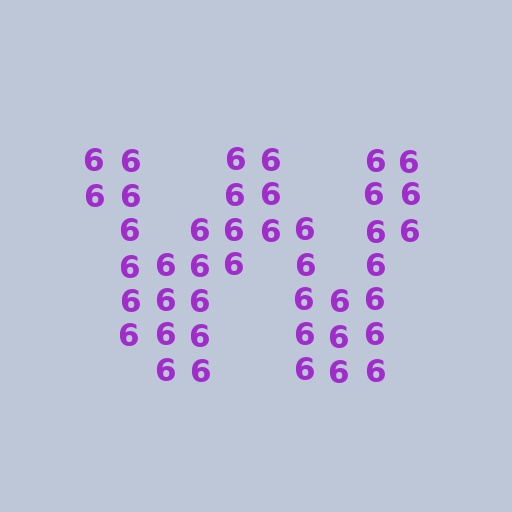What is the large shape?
The large shape is the letter W.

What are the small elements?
The small elements are digit 6's.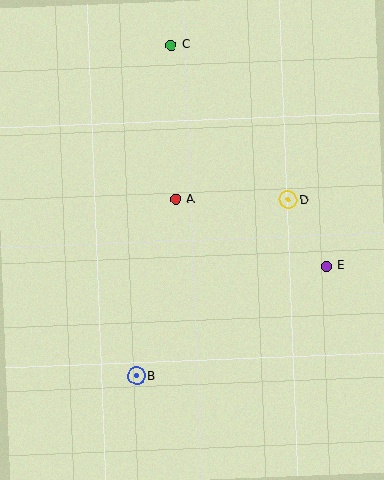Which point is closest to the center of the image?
Point A at (176, 199) is closest to the center.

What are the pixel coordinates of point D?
Point D is at (288, 200).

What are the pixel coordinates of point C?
Point C is at (171, 45).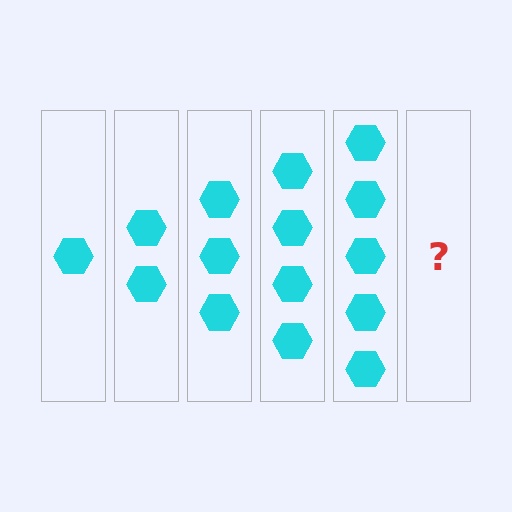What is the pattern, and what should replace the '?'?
The pattern is that each step adds one more hexagon. The '?' should be 6 hexagons.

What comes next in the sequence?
The next element should be 6 hexagons.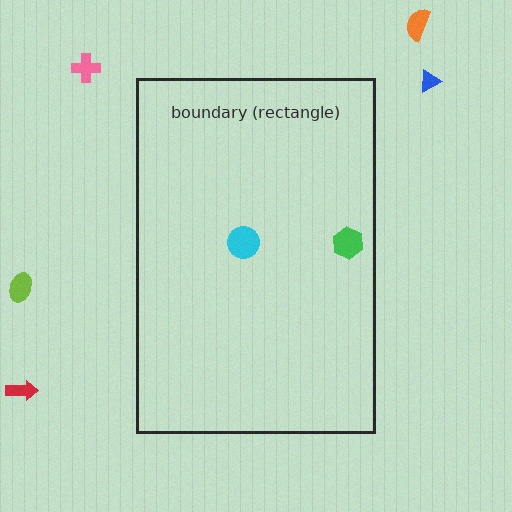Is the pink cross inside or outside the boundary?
Outside.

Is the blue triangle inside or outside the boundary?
Outside.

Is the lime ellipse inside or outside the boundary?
Outside.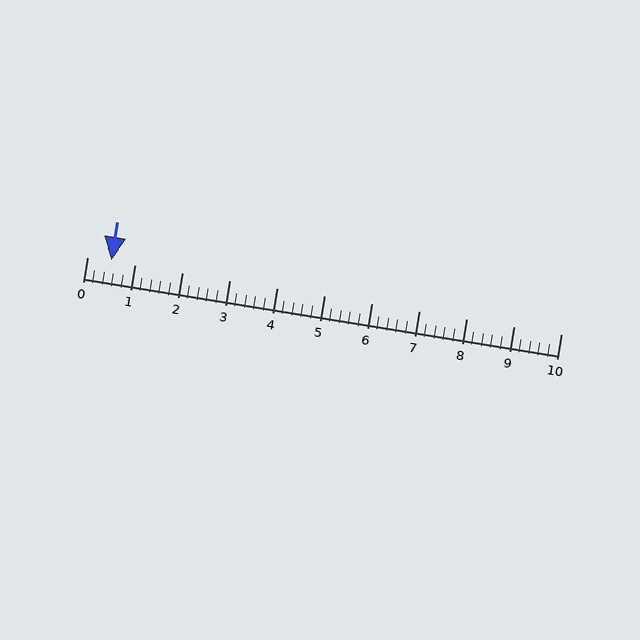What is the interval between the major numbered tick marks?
The major tick marks are spaced 1 units apart.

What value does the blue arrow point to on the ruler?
The blue arrow points to approximately 0.5.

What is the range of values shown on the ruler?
The ruler shows values from 0 to 10.